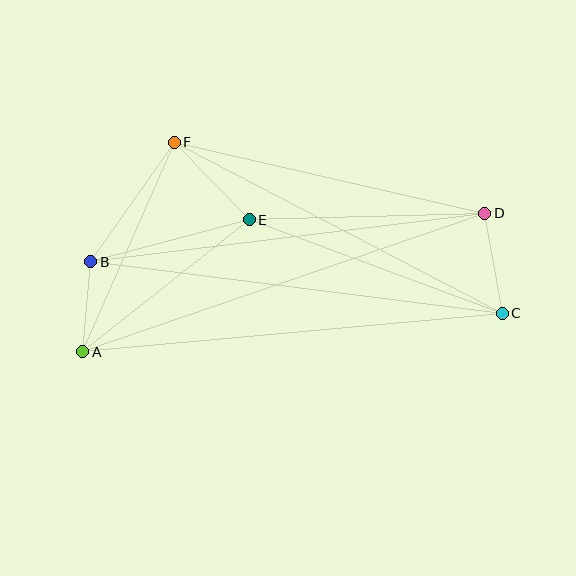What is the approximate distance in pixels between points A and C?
The distance between A and C is approximately 421 pixels.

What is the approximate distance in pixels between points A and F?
The distance between A and F is approximately 228 pixels.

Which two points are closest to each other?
Points A and B are closest to each other.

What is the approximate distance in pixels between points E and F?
The distance between E and F is approximately 108 pixels.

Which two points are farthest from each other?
Points A and D are farthest from each other.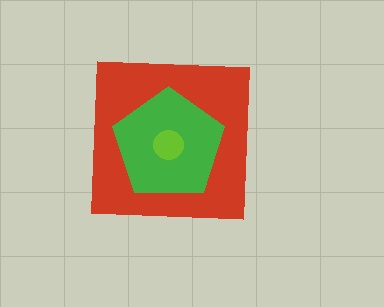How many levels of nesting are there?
3.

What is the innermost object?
The lime circle.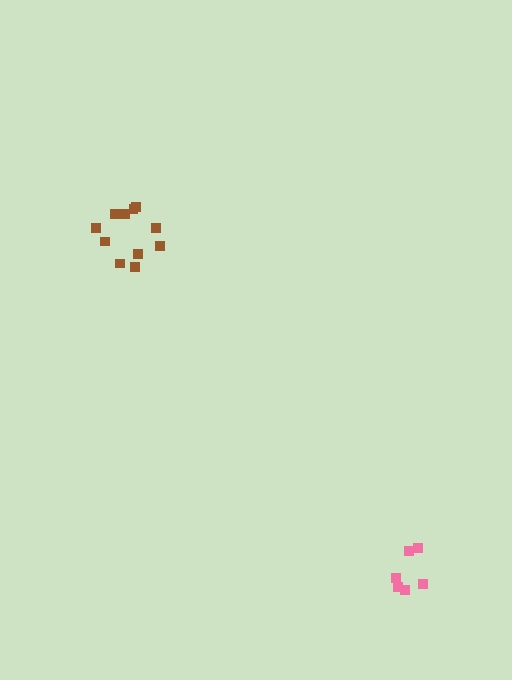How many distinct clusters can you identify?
There are 2 distinct clusters.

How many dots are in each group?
Group 1: 11 dots, Group 2: 6 dots (17 total).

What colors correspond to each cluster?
The clusters are colored: brown, pink.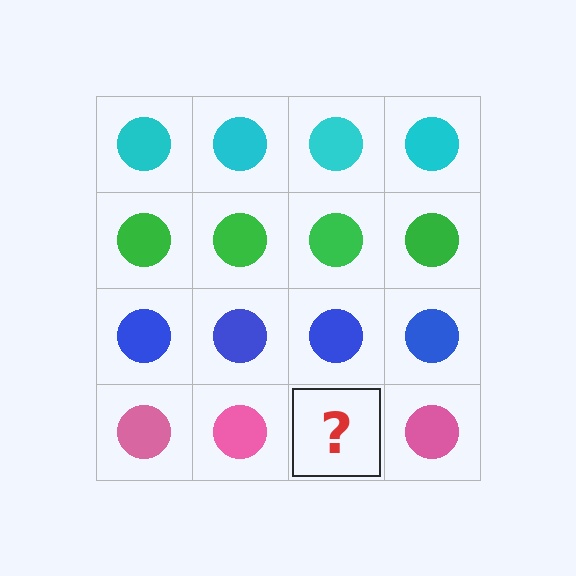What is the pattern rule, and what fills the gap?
The rule is that each row has a consistent color. The gap should be filled with a pink circle.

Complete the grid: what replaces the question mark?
The question mark should be replaced with a pink circle.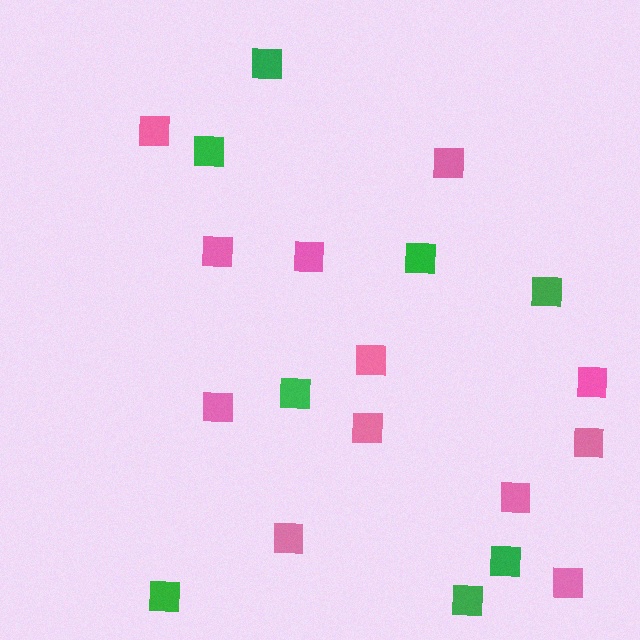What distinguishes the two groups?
There are 2 groups: one group of green squares (8) and one group of pink squares (12).